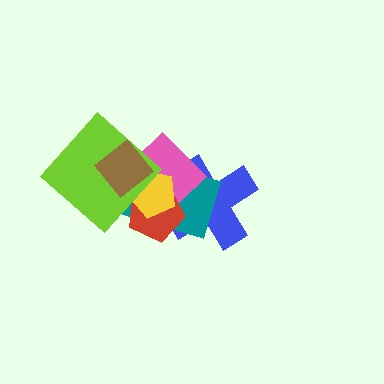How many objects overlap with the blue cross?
4 objects overlap with the blue cross.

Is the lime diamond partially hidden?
Yes, it is partially covered by another shape.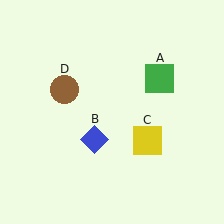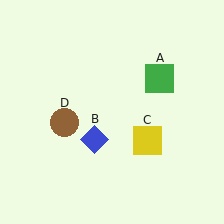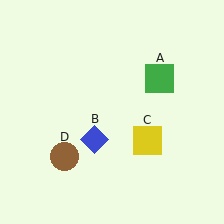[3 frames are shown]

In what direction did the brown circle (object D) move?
The brown circle (object D) moved down.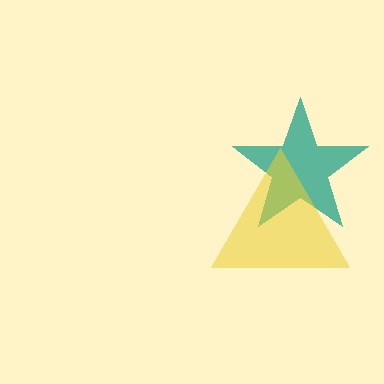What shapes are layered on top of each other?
The layered shapes are: a teal star, a yellow triangle.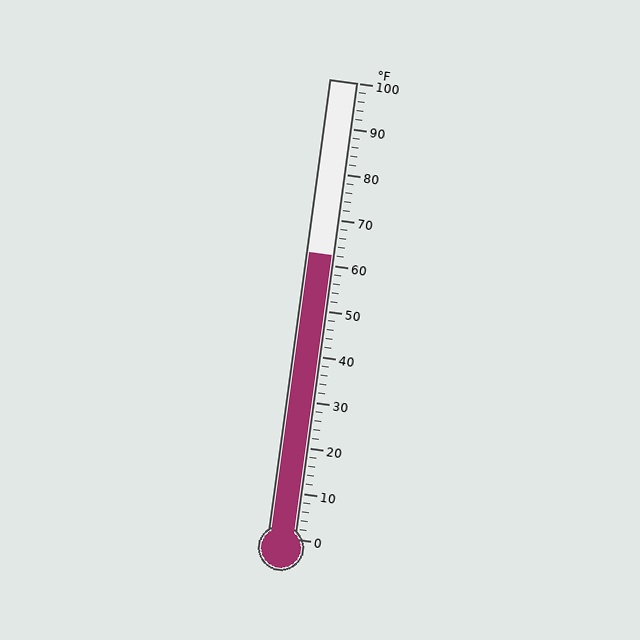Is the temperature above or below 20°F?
The temperature is above 20°F.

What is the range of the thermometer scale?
The thermometer scale ranges from 0°F to 100°F.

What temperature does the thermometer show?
The thermometer shows approximately 62°F.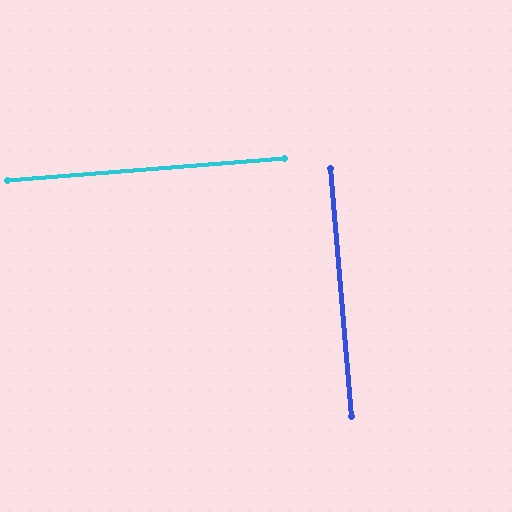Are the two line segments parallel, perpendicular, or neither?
Perpendicular — they meet at approximately 90°.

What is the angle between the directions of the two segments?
Approximately 90 degrees.